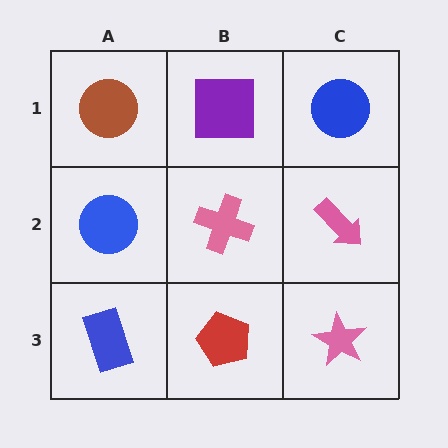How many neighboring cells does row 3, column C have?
2.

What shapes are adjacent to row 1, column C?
A pink arrow (row 2, column C), a purple square (row 1, column B).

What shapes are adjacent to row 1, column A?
A blue circle (row 2, column A), a purple square (row 1, column B).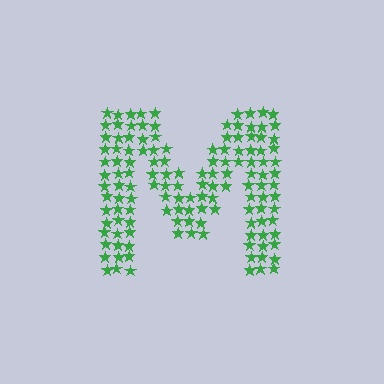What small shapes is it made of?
It is made of small stars.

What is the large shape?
The large shape is the letter M.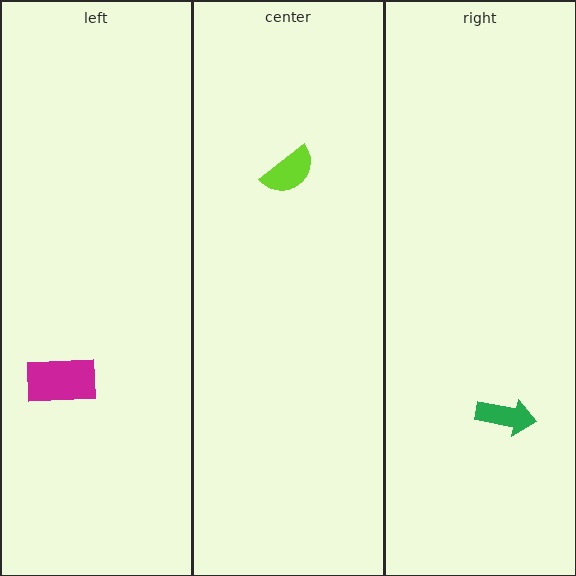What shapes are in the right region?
The green arrow.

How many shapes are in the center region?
1.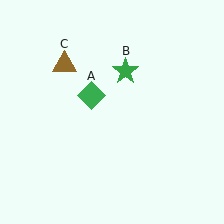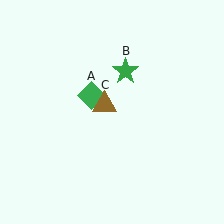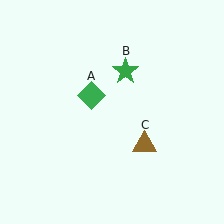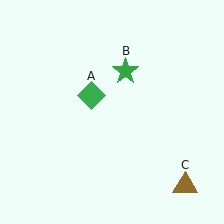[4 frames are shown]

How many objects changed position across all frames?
1 object changed position: brown triangle (object C).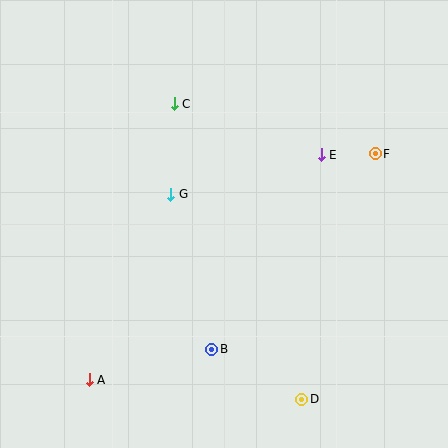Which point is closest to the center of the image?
Point G at (171, 194) is closest to the center.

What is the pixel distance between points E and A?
The distance between E and A is 323 pixels.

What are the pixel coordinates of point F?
Point F is at (375, 154).